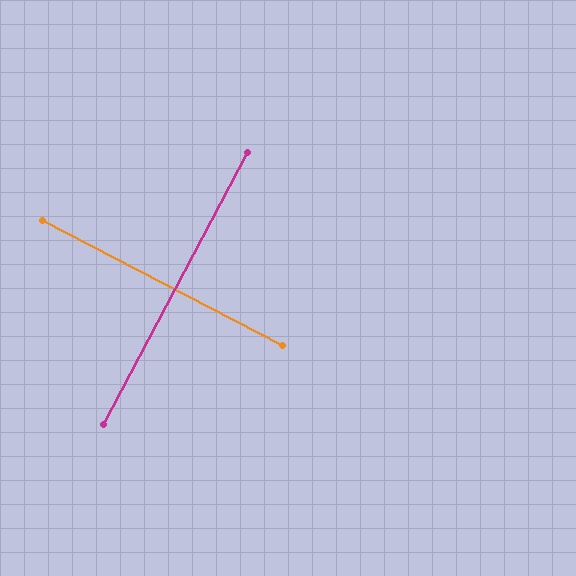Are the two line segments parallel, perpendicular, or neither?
Perpendicular — they meet at approximately 90°.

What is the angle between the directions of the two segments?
Approximately 90 degrees.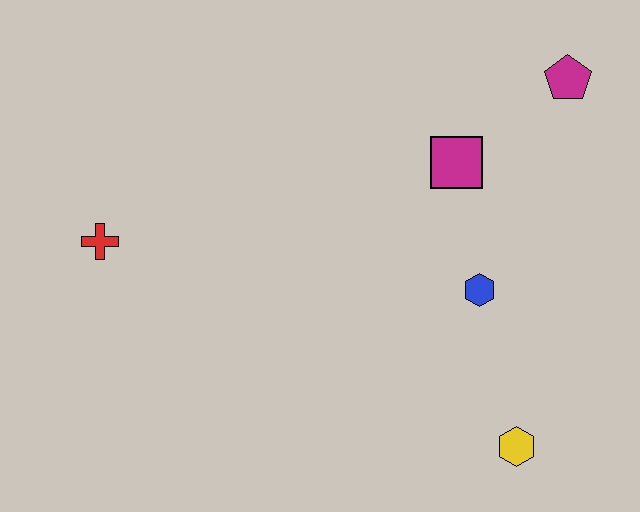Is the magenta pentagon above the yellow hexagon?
Yes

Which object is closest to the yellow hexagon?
The blue hexagon is closest to the yellow hexagon.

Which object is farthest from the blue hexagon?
The red cross is farthest from the blue hexagon.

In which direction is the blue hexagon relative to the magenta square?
The blue hexagon is below the magenta square.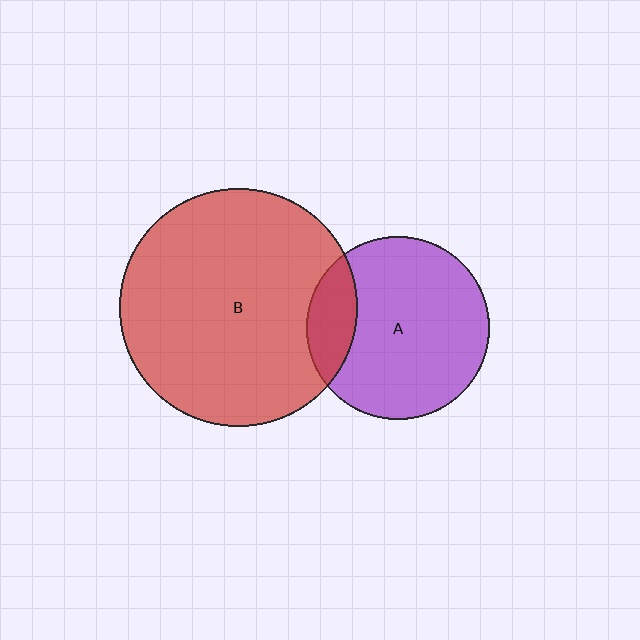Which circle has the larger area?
Circle B (red).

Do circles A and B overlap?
Yes.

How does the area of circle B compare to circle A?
Approximately 1.7 times.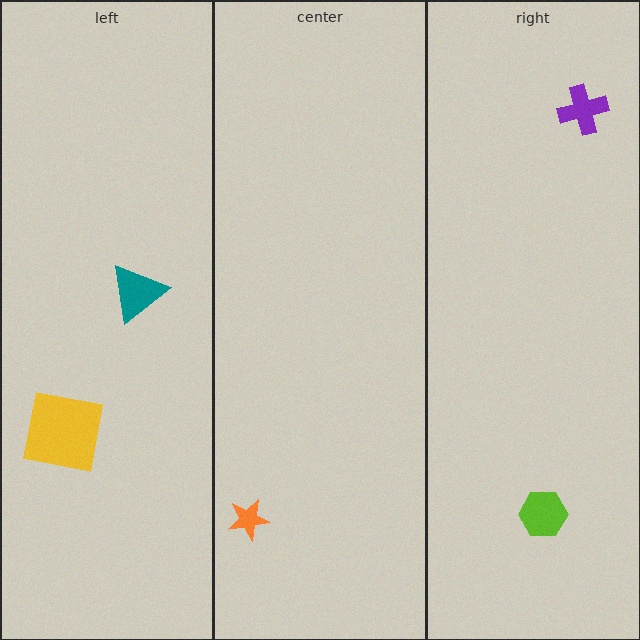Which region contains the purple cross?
The right region.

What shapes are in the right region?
The purple cross, the lime hexagon.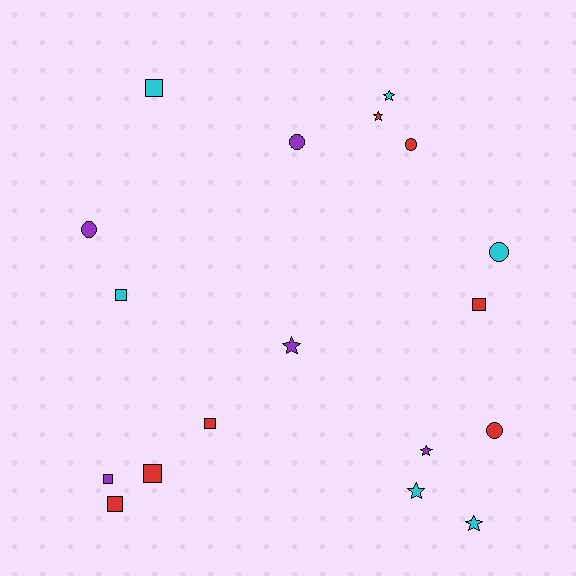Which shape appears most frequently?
Square, with 7 objects.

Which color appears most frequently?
Red, with 7 objects.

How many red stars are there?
There is 1 red star.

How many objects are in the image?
There are 18 objects.